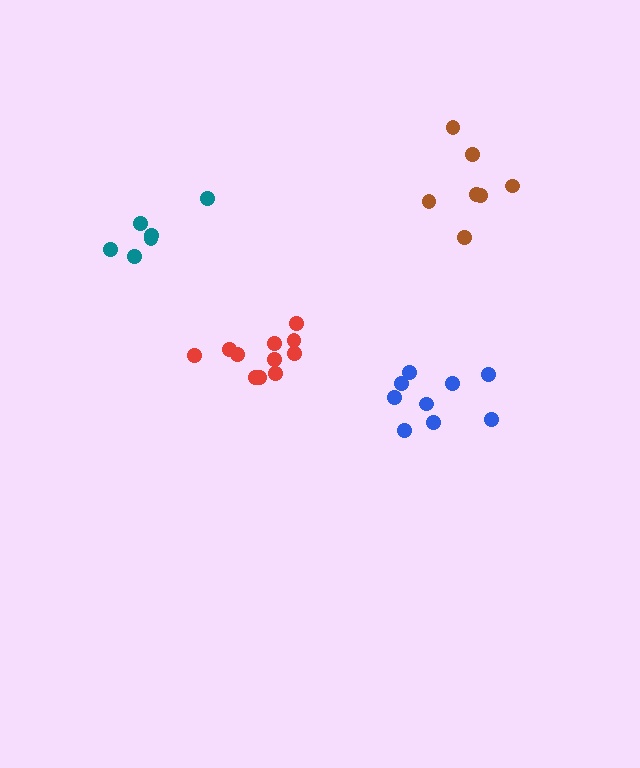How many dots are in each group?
Group 1: 11 dots, Group 2: 7 dots, Group 3: 9 dots, Group 4: 6 dots (33 total).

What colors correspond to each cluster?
The clusters are colored: red, brown, blue, teal.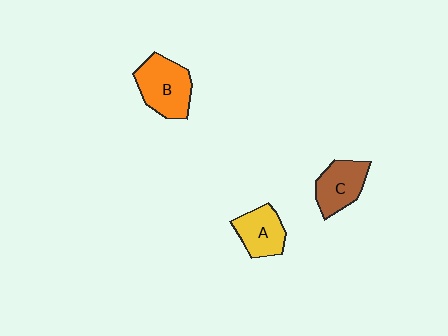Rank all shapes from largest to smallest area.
From largest to smallest: B (orange), C (brown), A (yellow).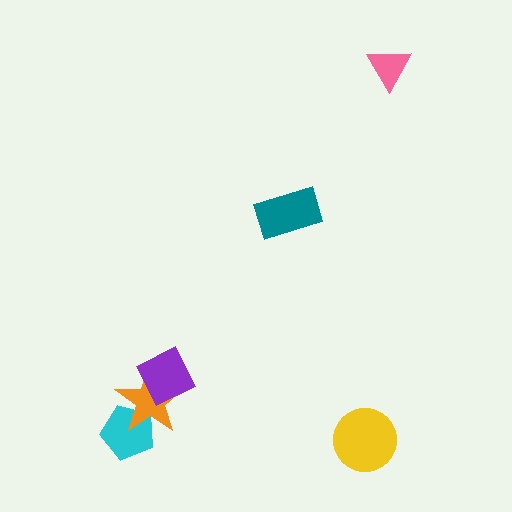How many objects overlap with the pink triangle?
0 objects overlap with the pink triangle.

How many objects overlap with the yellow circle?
0 objects overlap with the yellow circle.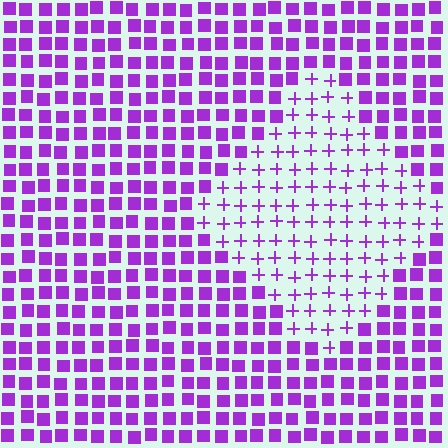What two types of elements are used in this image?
The image uses plus signs inside the diamond region and squares outside it.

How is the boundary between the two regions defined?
The boundary is defined by a change in element shape: plus signs inside vs. squares outside. All elements share the same color and spacing.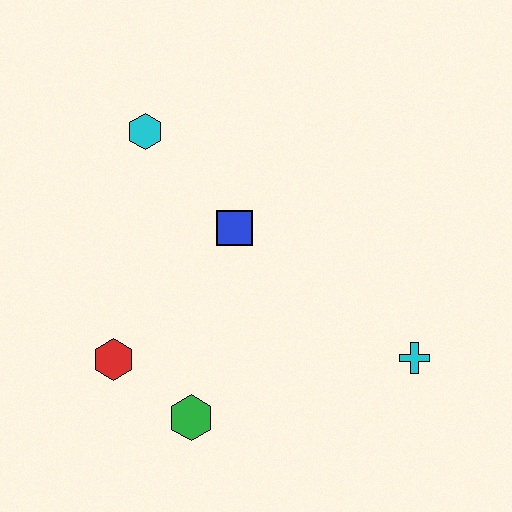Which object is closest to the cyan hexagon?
The blue square is closest to the cyan hexagon.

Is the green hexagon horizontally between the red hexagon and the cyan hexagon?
No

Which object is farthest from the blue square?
The cyan cross is farthest from the blue square.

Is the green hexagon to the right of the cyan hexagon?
Yes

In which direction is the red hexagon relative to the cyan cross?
The red hexagon is to the left of the cyan cross.